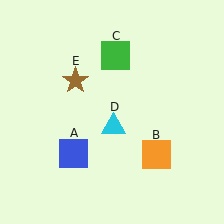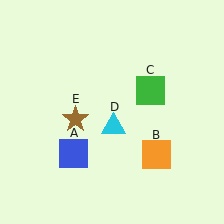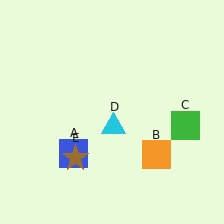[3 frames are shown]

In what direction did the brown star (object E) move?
The brown star (object E) moved down.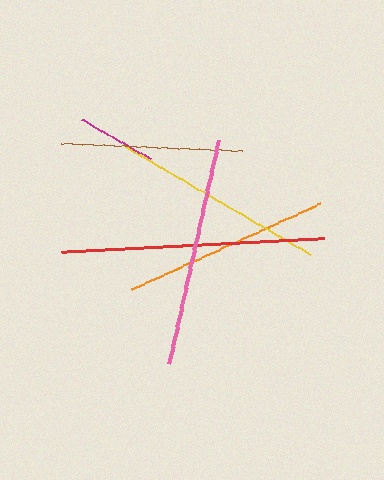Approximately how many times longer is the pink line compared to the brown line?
The pink line is approximately 1.3 times the length of the brown line.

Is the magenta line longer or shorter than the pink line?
The pink line is longer than the magenta line.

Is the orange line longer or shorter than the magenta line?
The orange line is longer than the magenta line.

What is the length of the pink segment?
The pink segment is approximately 229 pixels long.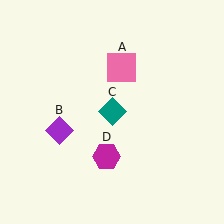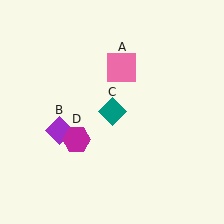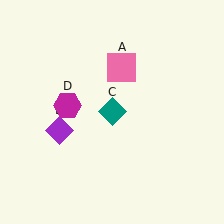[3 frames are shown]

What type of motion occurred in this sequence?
The magenta hexagon (object D) rotated clockwise around the center of the scene.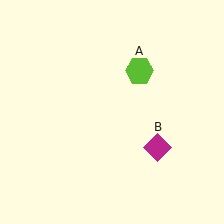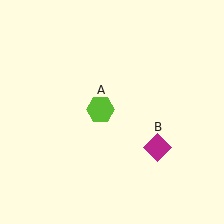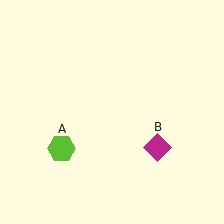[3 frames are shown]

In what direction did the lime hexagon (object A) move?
The lime hexagon (object A) moved down and to the left.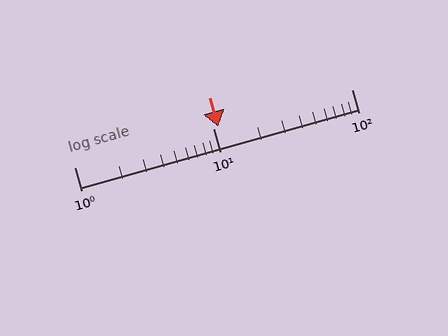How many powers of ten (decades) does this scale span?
The scale spans 2 decades, from 1 to 100.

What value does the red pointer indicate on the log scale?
The pointer indicates approximately 11.